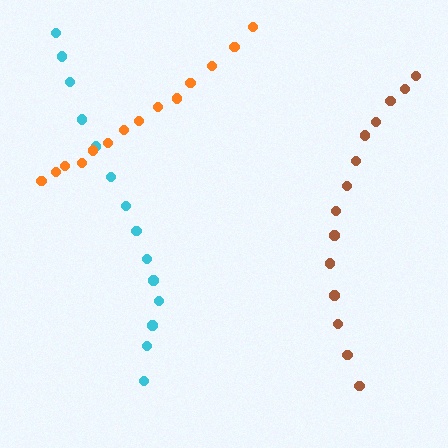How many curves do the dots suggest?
There are 3 distinct paths.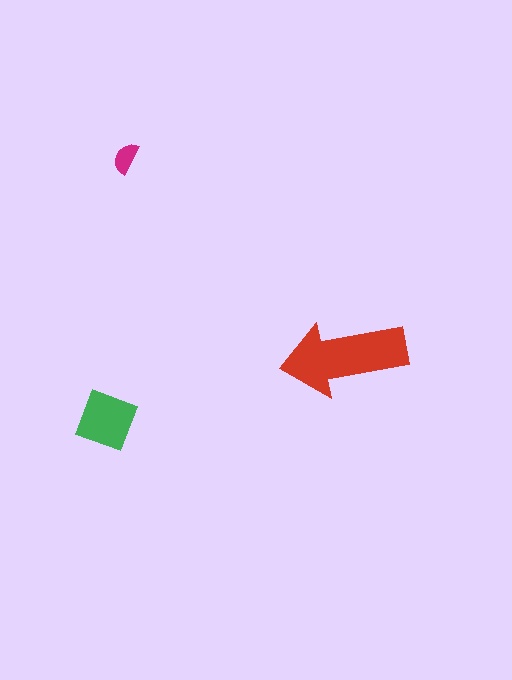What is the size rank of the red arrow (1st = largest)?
1st.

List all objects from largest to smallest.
The red arrow, the green diamond, the magenta semicircle.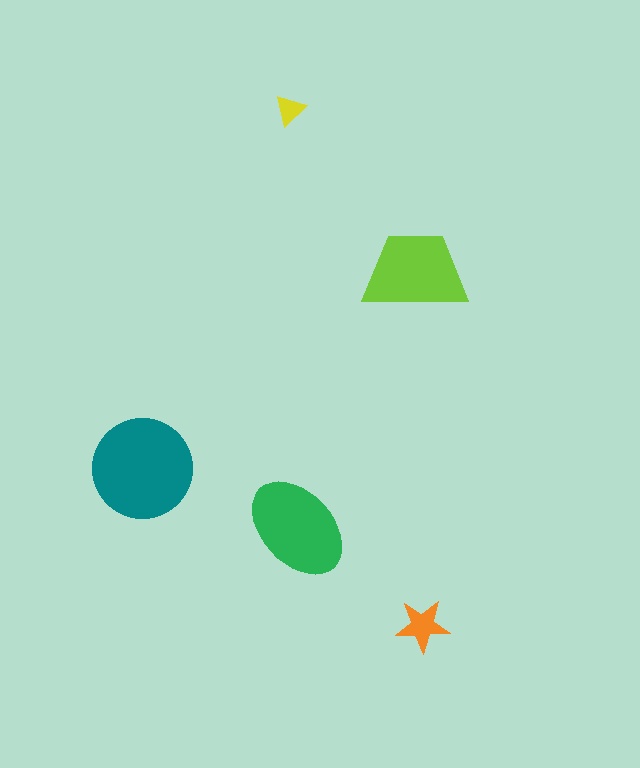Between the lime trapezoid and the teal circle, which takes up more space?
The teal circle.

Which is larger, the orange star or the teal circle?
The teal circle.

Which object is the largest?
The teal circle.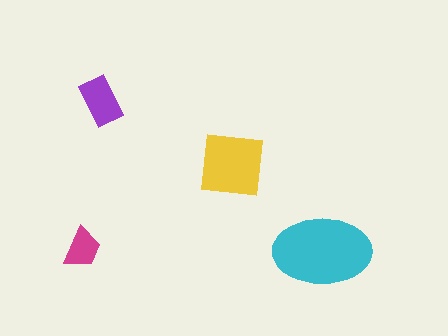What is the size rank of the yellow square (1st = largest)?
2nd.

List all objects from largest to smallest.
The cyan ellipse, the yellow square, the purple rectangle, the magenta trapezoid.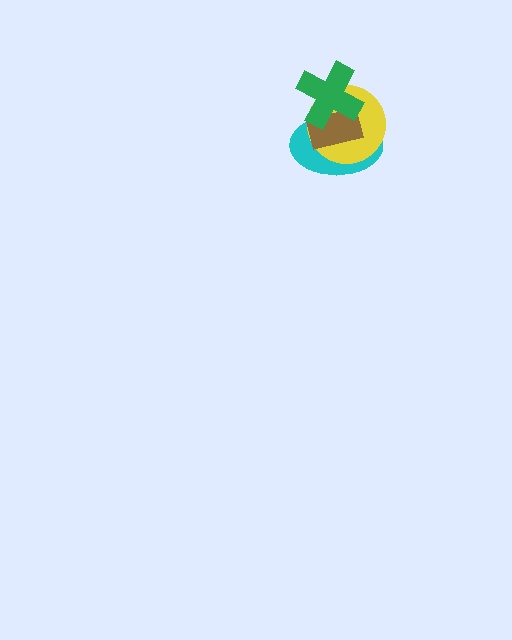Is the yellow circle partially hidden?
Yes, it is partially covered by another shape.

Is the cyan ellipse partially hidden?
Yes, it is partially covered by another shape.